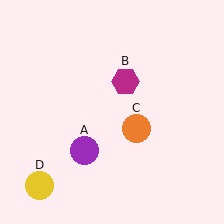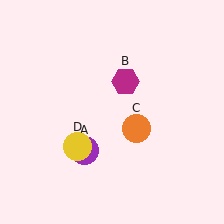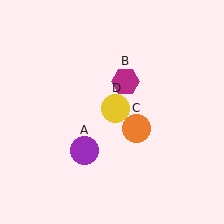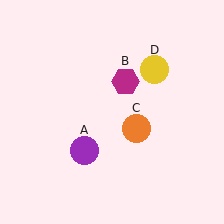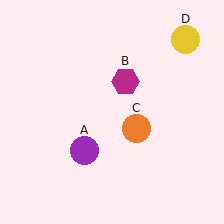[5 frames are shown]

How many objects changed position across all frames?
1 object changed position: yellow circle (object D).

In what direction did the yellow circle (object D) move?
The yellow circle (object D) moved up and to the right.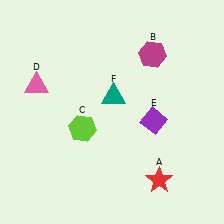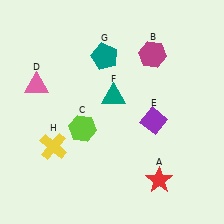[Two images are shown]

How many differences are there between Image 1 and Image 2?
There are 2 differences between the two images.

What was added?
A teal pentagon (G), a yellow cross (H) were added in Image 2.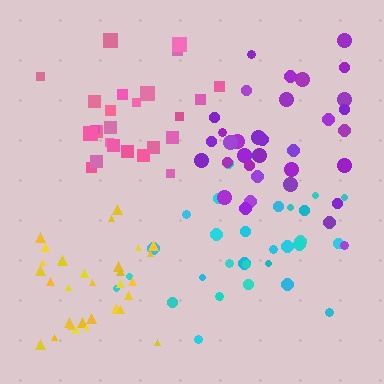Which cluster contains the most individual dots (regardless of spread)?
Purple (34).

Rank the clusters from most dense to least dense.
pink, yellow, cyan, purple.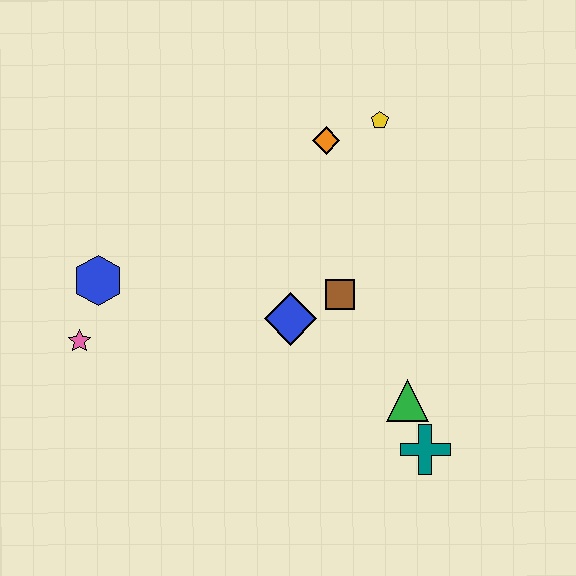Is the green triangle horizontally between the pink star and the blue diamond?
No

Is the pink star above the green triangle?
Yes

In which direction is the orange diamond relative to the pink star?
The orange diamond is to the right of the pink star.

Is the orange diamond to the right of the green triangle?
No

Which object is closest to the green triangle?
The teal cross is closest to the green triangle.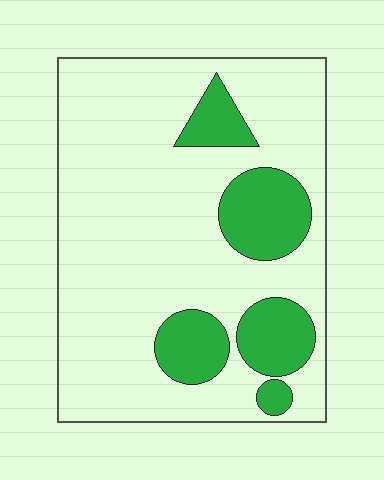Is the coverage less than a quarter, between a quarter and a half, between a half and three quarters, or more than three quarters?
Less than a quarter.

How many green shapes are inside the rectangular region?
5.